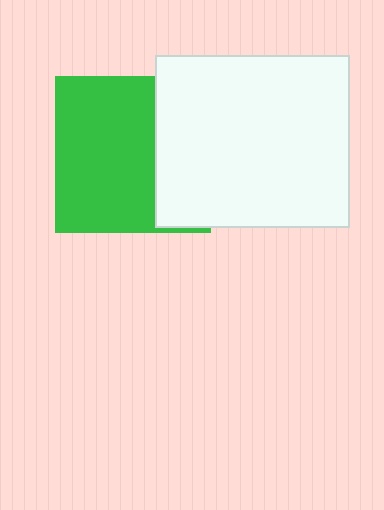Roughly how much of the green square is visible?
Most of it is visible (roughly 65%).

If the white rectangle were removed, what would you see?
You would see the complete green square.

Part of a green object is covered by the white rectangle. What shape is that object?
It is a square.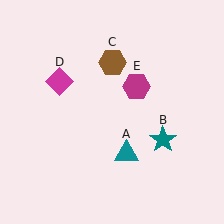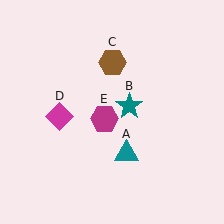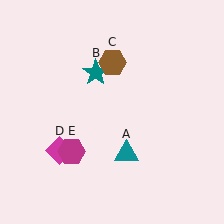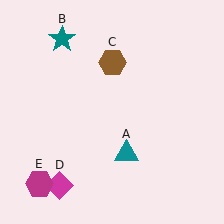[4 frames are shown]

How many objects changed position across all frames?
3 objects changed position: teal star (object B), magenta diamond (object D), magenta hexagon (object E).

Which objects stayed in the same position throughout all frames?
Teal triangle (object A) and brown hexagon (object C) remained stationary.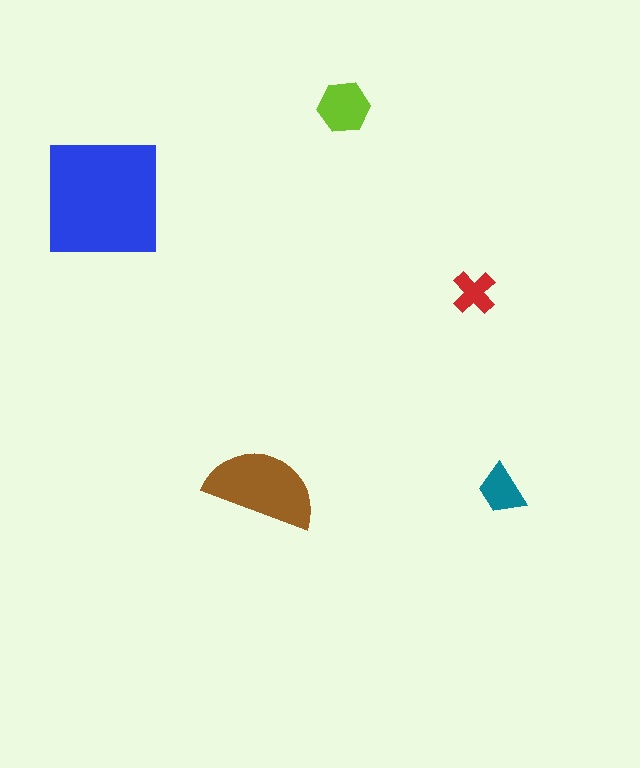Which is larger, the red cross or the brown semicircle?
The brown semicircle.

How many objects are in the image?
There are 5 objects in the image.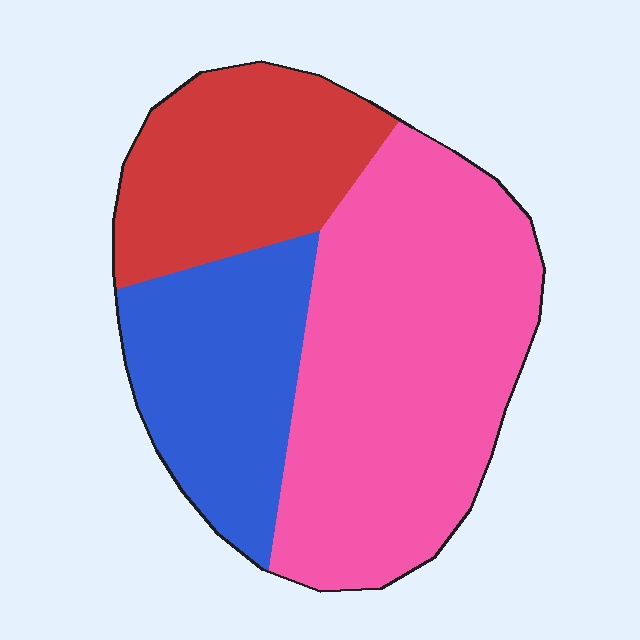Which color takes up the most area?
Pink, at roughly 50%.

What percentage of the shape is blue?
Blue takes up about one quarter (1/4) of the shape.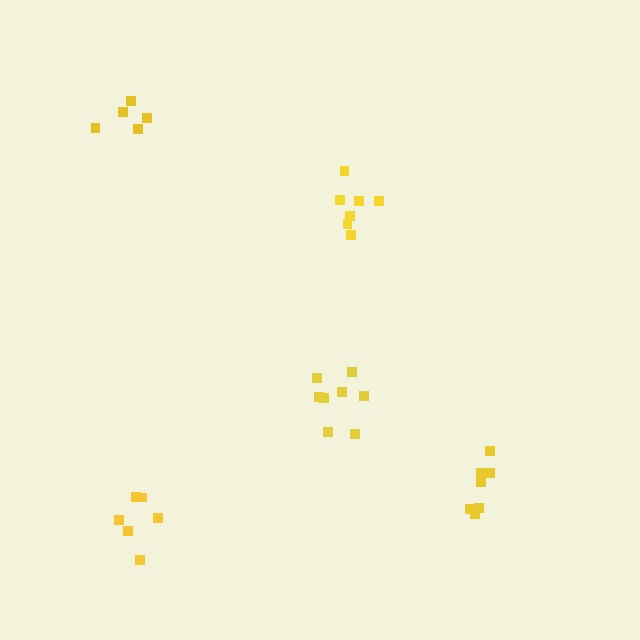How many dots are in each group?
Group 1: 7 dots, Group 2: 7 dots, Group 3: 5 dots, Group 4: 6 dots, Group 5: 8 dots (33 total).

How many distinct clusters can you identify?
There are 5 distinct clusters.